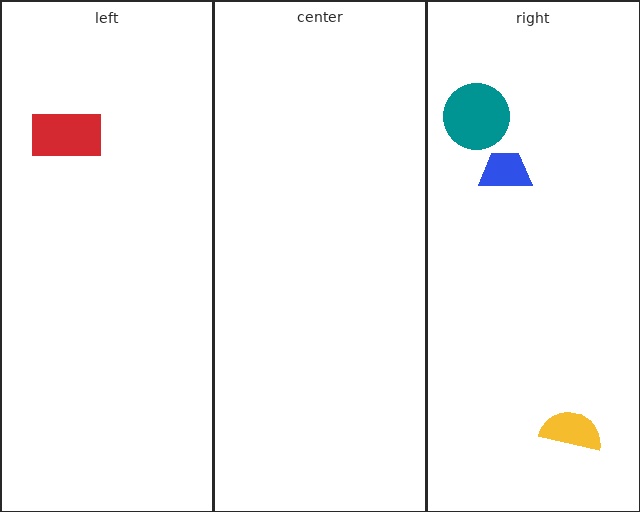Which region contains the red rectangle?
The left region.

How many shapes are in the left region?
1.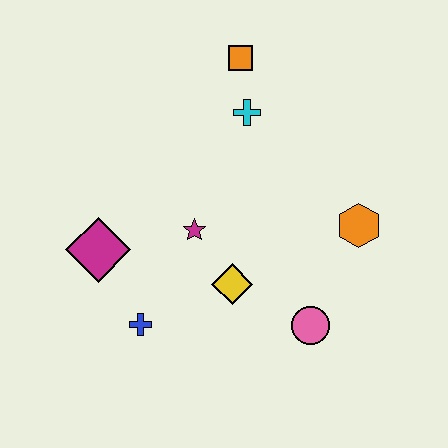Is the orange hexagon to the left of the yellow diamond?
No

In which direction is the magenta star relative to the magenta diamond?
The magenta star is to the right of the magenta diamond.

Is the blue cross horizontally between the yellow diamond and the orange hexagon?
No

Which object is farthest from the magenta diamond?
The orange hexagon is farthest from the magenta diamond.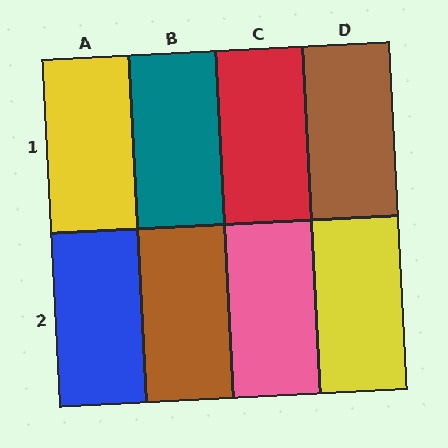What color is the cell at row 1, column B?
Teal.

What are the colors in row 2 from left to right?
Blue, brown, pink, yellow.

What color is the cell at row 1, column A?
Yellow.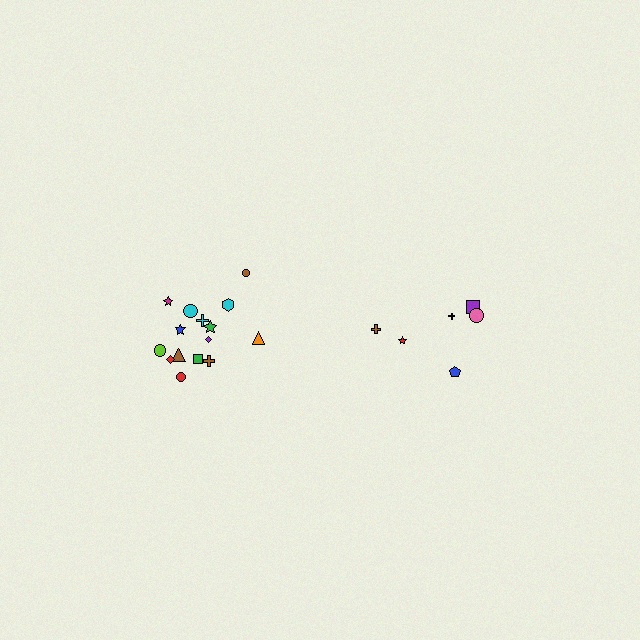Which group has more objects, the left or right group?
The left group.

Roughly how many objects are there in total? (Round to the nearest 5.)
Roughly 20 objects in total.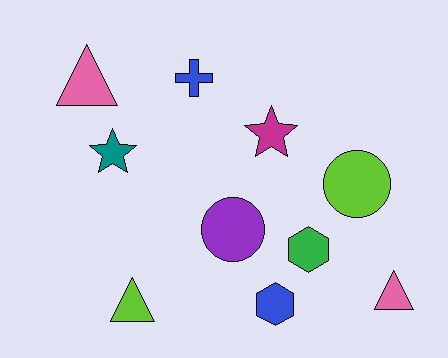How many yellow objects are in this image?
There are no yellow objects.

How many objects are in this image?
There are 10 objects.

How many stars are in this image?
There are 2 stars.